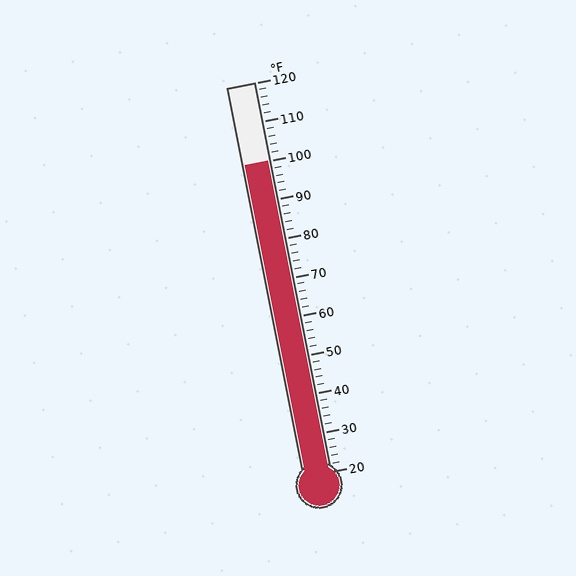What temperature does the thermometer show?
The thermometer shows approximately 100°F.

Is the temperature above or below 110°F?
The temperature is below 110°F.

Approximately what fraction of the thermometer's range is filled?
The thermometer is filled to approximately 80% of its range.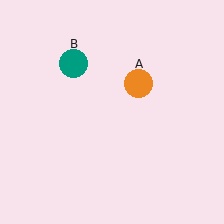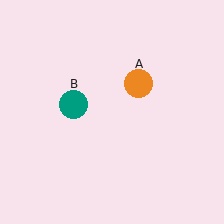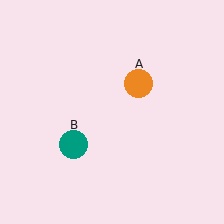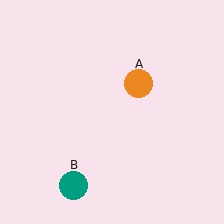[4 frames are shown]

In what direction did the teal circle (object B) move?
The teal circle (object B) moved down.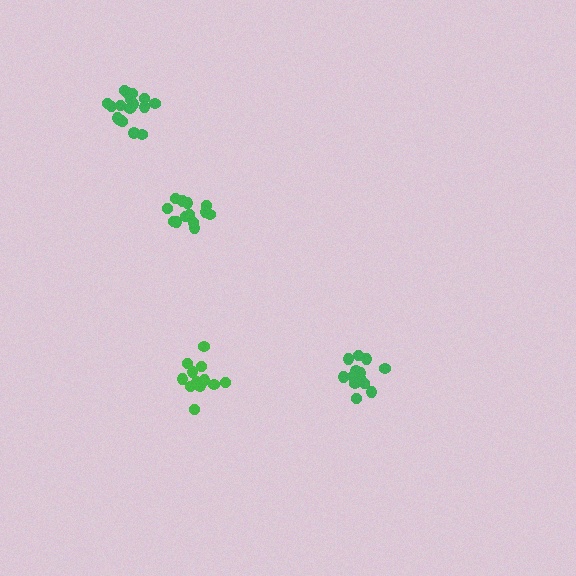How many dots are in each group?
Group 1: 13 dots, Group 2: 13 dots, Group 3: 15 dots, Group 4: 17 dots (58 total).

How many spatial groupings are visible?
There are 4 spatial groupings.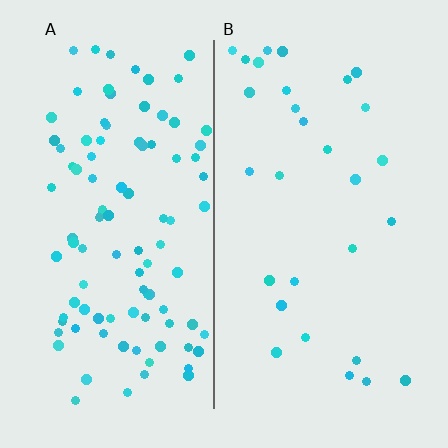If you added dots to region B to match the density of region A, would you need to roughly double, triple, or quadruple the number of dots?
Approximately triple.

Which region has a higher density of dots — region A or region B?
A (the left).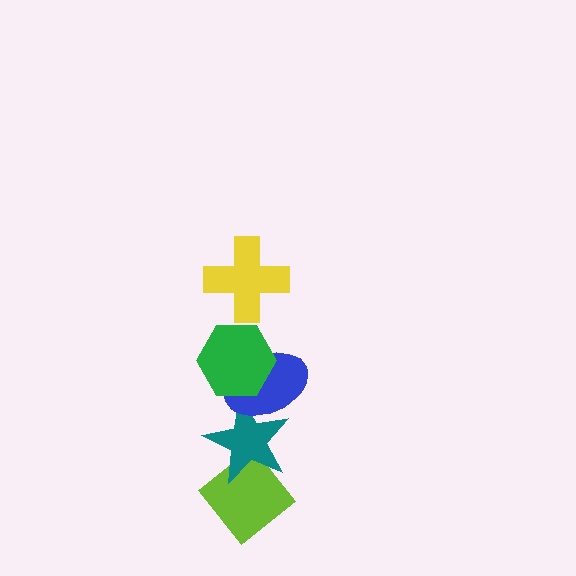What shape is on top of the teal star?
The blue ellipse is on top of the teal star.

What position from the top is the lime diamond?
The lime diamond is 5th from the top.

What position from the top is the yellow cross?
The yellow cross is 1st from the top.